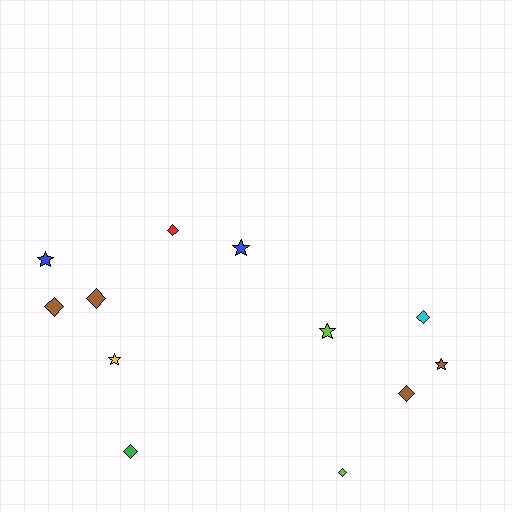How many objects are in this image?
There are 12 objects.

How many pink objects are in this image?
There are no pink objects.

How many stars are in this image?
There are 5 stars.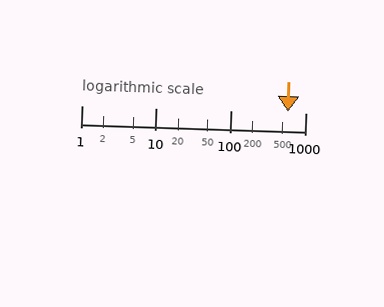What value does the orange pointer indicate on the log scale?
The pointer indicates approximately 580.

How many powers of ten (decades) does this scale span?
The scale spans 3 decades, from 1 to 1000.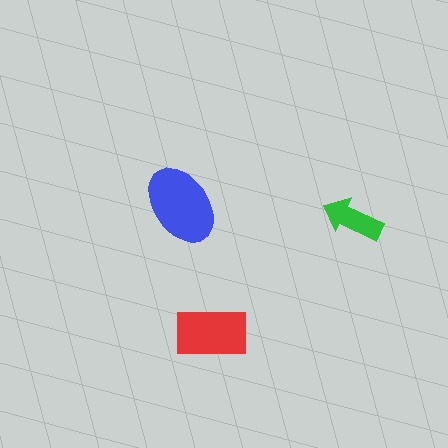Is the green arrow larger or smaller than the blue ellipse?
Smaller.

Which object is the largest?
The blue ellipse.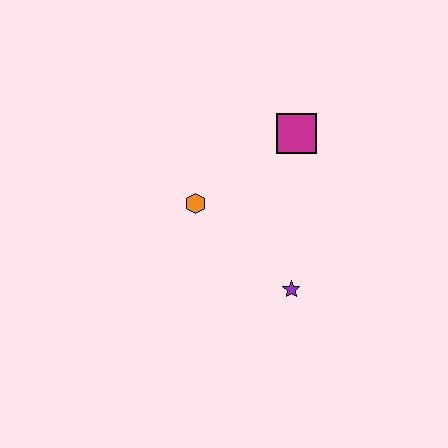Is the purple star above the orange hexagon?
No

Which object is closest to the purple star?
The orange hexagon is closest to the purple star.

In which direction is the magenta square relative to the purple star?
The magenta square is above the purple star.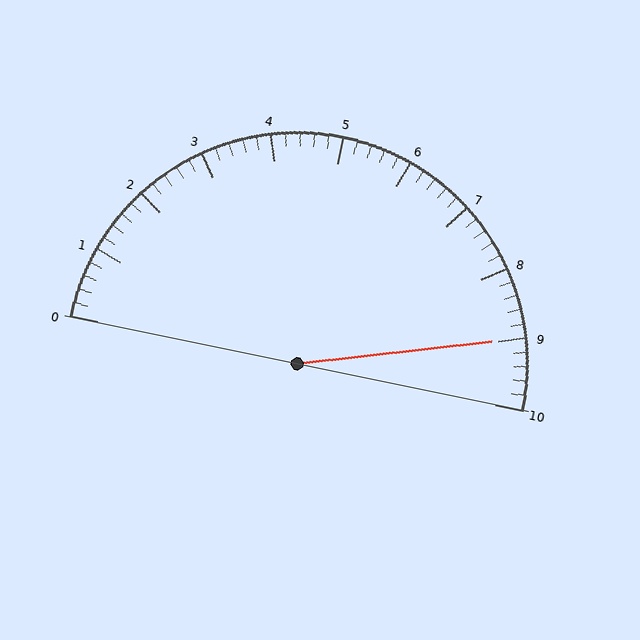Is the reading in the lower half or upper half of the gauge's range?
The reading is in the upper half of the range (0 to 10).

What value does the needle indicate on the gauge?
The needle indicates approximately 9.0.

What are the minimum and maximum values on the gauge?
The gauge ranges from 0 to 10.